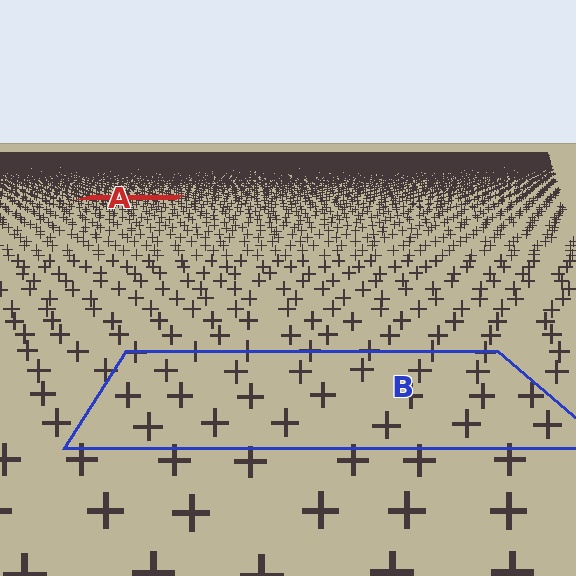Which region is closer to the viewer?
Region B is closer. The texture elements there are larger and more spread out.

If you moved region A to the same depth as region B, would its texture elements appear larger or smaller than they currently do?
They would appear larger. At a closer depth, the same texture elements are projected at a bigger on-screen size.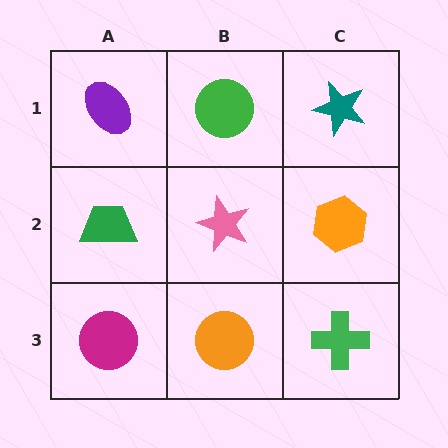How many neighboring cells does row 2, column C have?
3.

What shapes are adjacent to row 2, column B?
A green circle (row 1, column B), an orange circle (row 3, column B), a green trapezoid (row 2, column A), an orange hexagon (row 2, column C).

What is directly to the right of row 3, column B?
A green cross.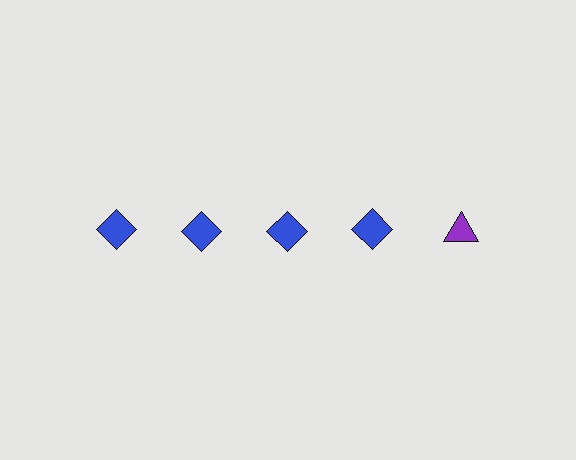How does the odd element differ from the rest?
It differs in both color (purple instead of blue) and shape (triangle instead of diamond).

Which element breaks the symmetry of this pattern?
The purple triangle in the top row, rightmost column breaks the symmetry. All other shapes are blue diamonds.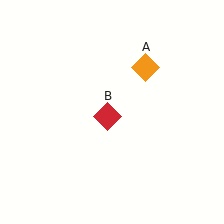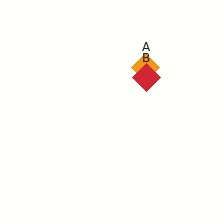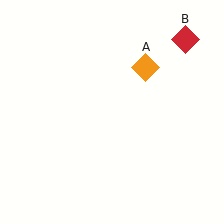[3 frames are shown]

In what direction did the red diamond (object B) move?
The red diamond (object B) moved up and to the right.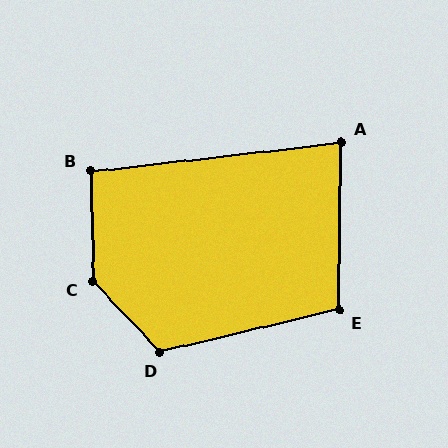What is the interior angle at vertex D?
Approximately 120 degrees (obtuse).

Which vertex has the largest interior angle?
C, at approximately 137 degrees.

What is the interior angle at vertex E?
Approximately 104 degrees (obtuse).